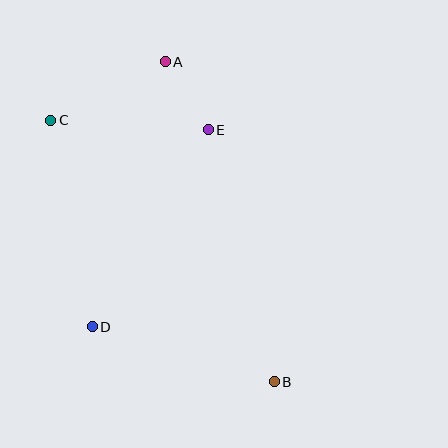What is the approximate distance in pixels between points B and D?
The distance between B and D is approximately 190 pixels.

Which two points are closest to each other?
Points A and E are closest to each other.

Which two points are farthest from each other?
Points B and C are farthest from each other.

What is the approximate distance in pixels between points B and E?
The distance between B and E is approximately 260 pixels.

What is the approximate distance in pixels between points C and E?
The distance between C and E is approximately 158 pixels.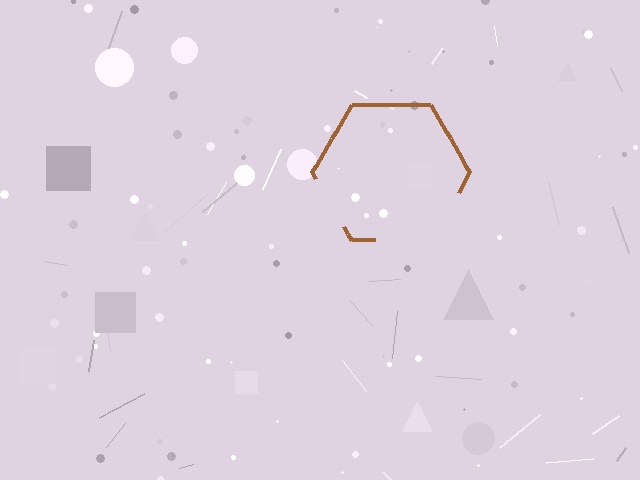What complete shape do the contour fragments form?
The contour fragments form a hexagon.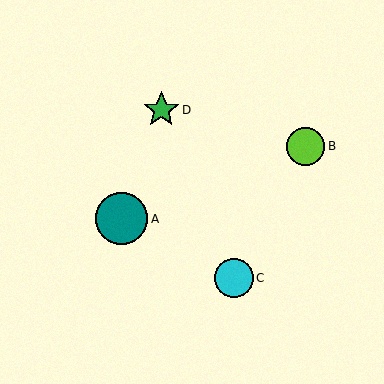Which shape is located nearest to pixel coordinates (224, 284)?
The cyan circle (labeled C) at (234, 278) is nearest to that location.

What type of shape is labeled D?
Shape D is a green star.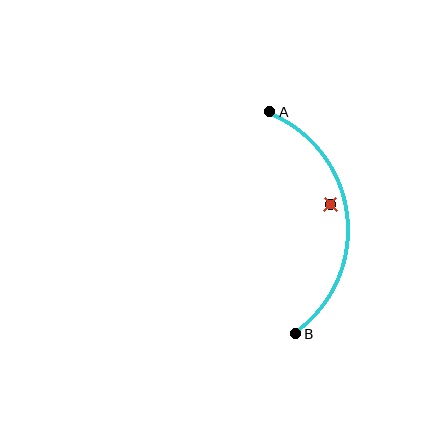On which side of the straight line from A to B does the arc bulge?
The arc bulges to the right of the straight line connecting A and B.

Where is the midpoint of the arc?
The arc midpoint is the point on the curve farthest from the straight line joining A and B. It sits to the right of that line.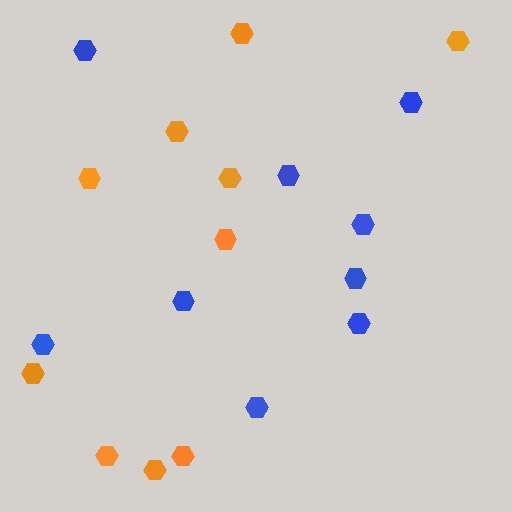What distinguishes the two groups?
There are 2 groups: one group of orange hexagons (10) and one group of blue hexagons (9).